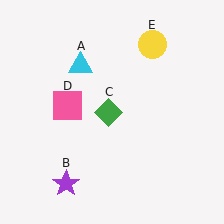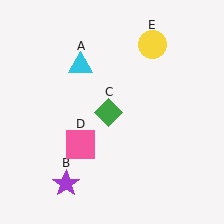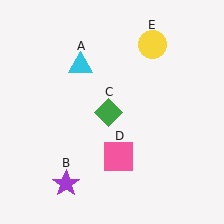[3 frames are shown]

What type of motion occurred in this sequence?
The pink square (object D) rotated counterclockwise around the center of the scene.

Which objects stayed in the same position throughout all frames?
Cyan triangle (object A) and purple star (object B) and green diamond (object C) and yellow circle (object E) remained stationary.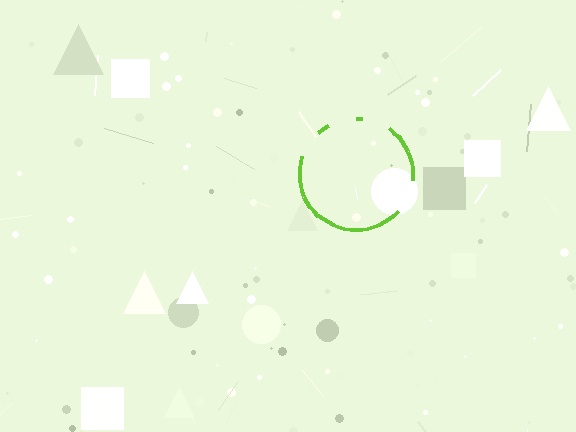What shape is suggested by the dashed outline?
The dashed outline suggests a circle.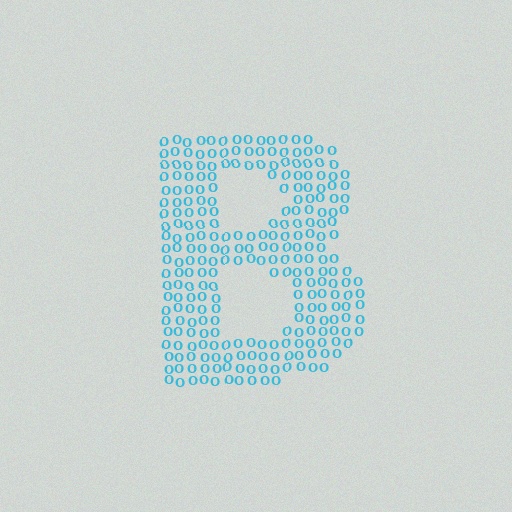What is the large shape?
The large shape is the letter B.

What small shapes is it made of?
It is made of small letter O's.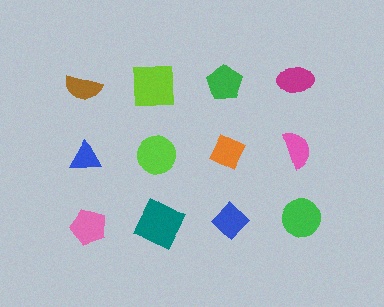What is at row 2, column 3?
An orange diamond.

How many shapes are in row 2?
4 shapes.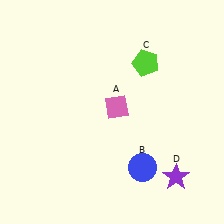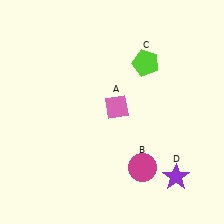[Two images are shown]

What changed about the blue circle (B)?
In Image 1, B is blue. In Image 2, it changed to magenta.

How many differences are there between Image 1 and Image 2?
There is 1 difference between the two images.